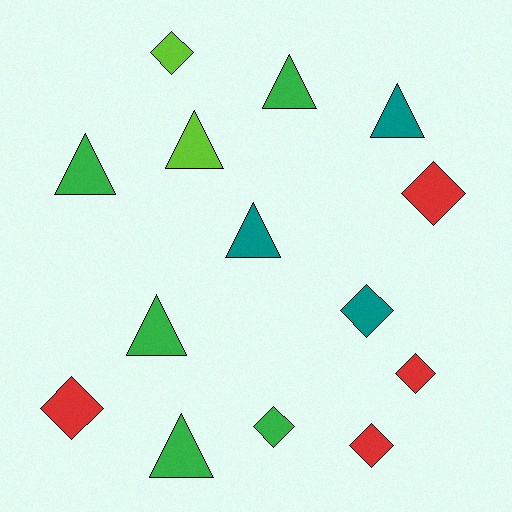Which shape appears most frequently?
Diamond, with 7 objects.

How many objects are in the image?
There are 14 objects.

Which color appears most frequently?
Green, with 5 objects.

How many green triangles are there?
There are 4 green triangles.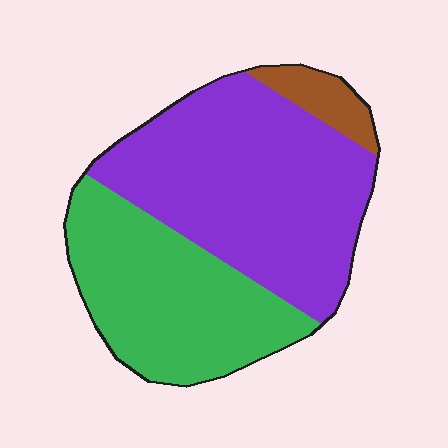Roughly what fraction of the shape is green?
Green takes up about three eighths (3/8) of the shape.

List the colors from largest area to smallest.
From largest to smallest: purple, green, brown.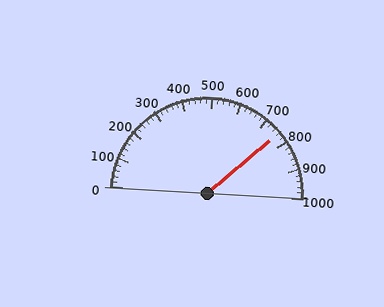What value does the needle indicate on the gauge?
The needle indicates approximately 760.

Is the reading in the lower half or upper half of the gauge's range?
The reading is in the upper half of the range (0 to 1000).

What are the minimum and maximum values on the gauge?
The gauge ranges from 0 to 1000.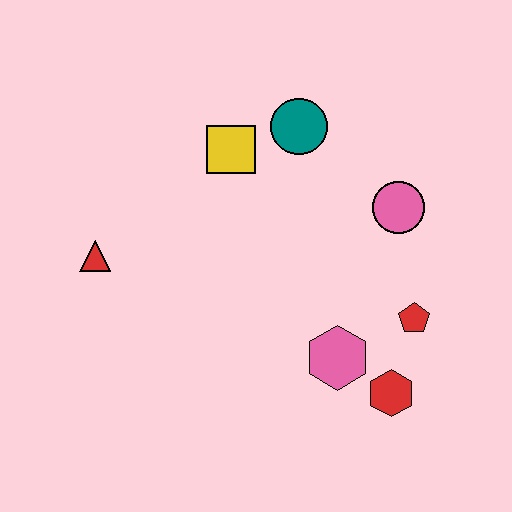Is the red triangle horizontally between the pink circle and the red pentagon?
No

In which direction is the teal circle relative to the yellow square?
The teal circle is to the right of the yellow square.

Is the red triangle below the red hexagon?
No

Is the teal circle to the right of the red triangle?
Yes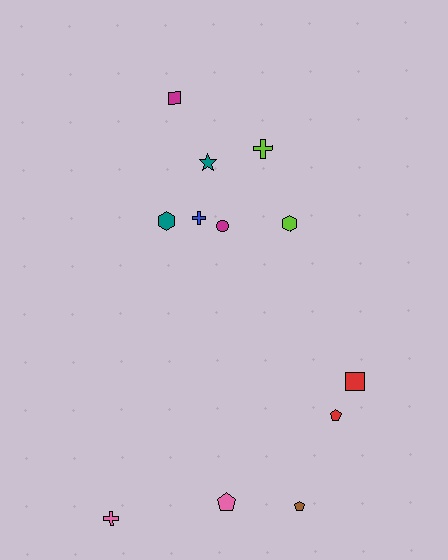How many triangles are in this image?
There are no triangles.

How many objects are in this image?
There are 12 objects.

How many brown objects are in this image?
There is 1 brown object.